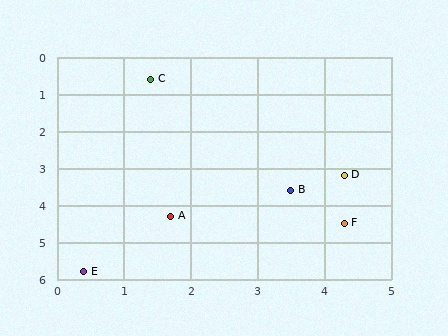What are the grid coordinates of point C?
Point C is at approximately (1.4, 0.6).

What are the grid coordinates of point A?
Point A is at approximately (1.7, 4.3).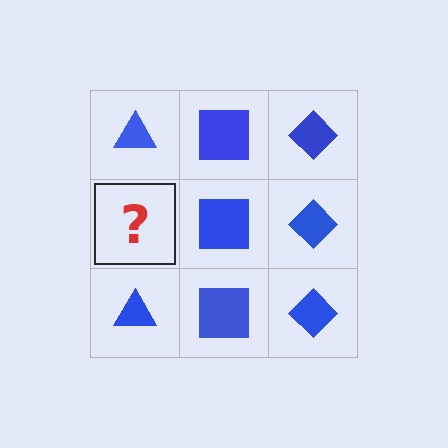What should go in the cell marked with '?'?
The missing cell should contain a blue triangle.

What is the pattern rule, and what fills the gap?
The rule is that each column has a consistent shape. The gap should be filled with a blue triangle.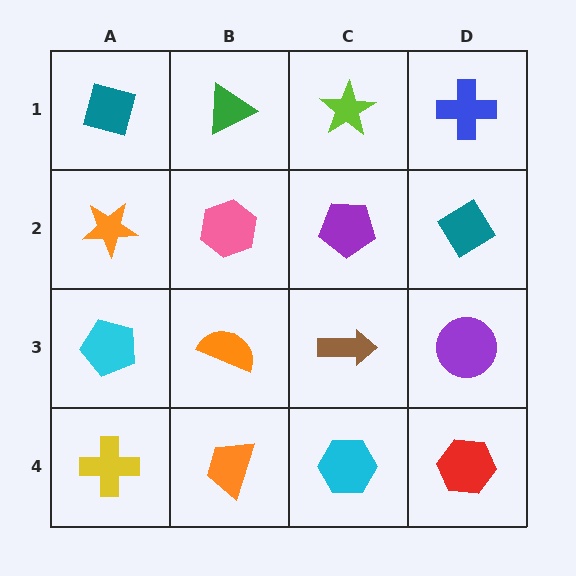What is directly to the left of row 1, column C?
A green triangle.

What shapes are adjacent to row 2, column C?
A lime star (row 1, column C), a brown arrow (row 3, column C), a pink hexagon (row 2, column B), a teal diamond (row 2, column D).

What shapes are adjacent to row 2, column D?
A blue cross (row 1, column D), a purple circle (row 3, column D), a purple pentagon (row 2, column C).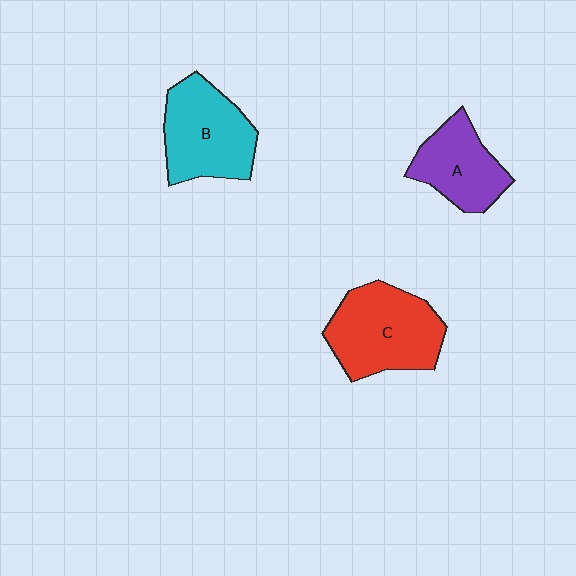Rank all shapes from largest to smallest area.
From largest to smallest: C (red), B (cyan), A (purple).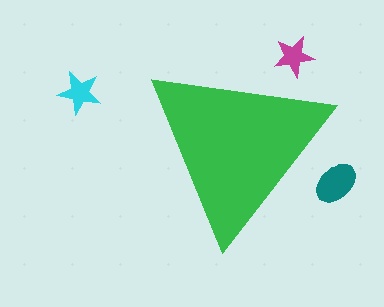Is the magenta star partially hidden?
Yes, the magenta star is partially hidden behind the green triangle.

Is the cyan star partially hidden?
No, the cyan star is fully visible.